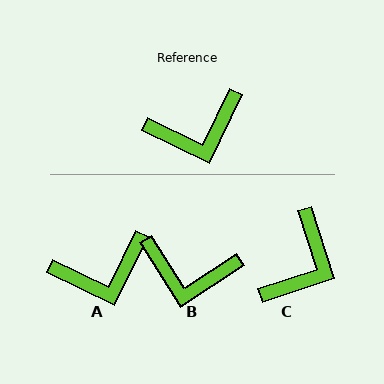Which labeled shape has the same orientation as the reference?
A.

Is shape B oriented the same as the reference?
No, it is off by about 31 degrees.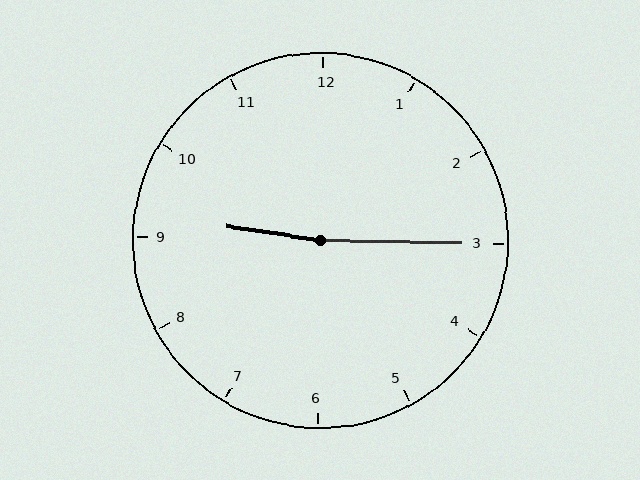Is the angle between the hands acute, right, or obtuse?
It is obtuse.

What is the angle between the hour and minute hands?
Approximately 172 degrees.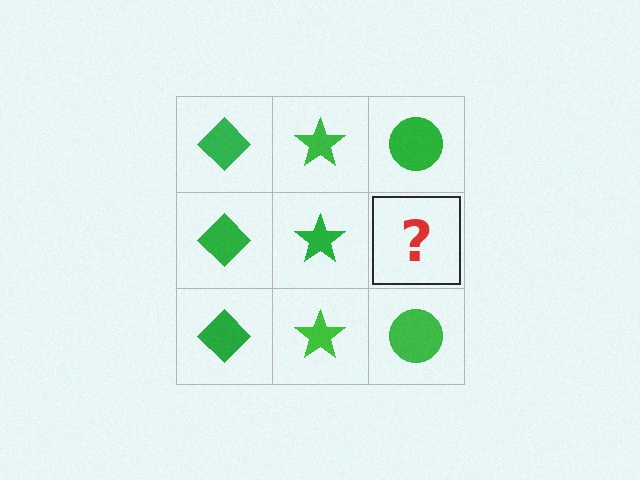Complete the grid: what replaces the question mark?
The question mark should be replaced with a green circle.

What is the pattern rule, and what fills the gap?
The rule is that each column has a consistent shape. The gap should be filled with a green circle.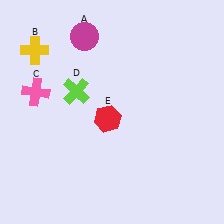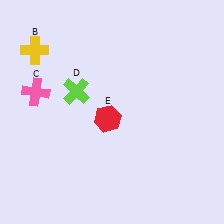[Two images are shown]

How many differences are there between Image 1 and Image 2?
There is 1 difference between the two images.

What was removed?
The magenta circle (A) was removed in Image 2.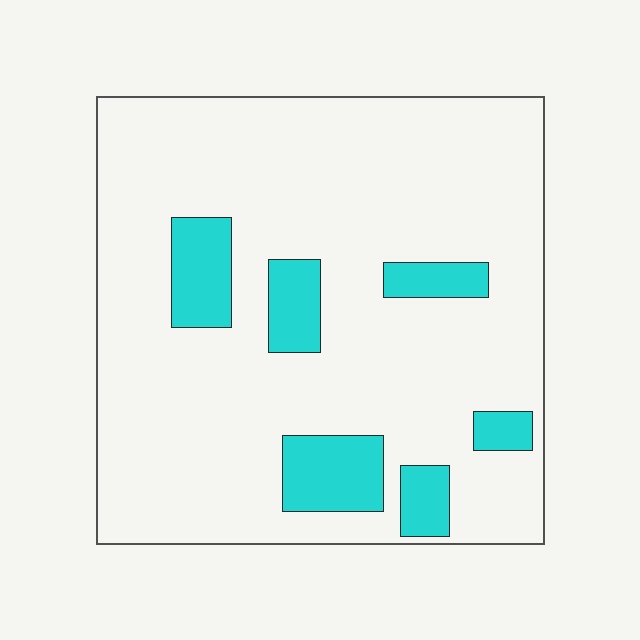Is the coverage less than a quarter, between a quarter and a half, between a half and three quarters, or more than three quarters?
Less than a quarter.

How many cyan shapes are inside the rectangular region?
6.